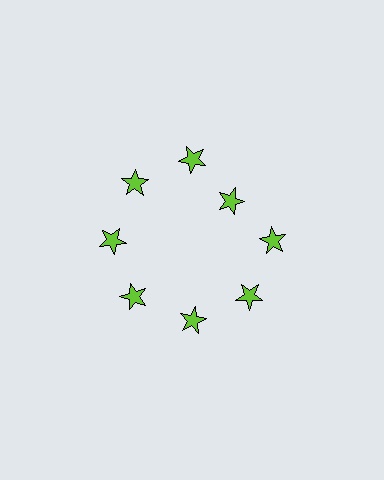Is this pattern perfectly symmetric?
No. The 8 lime stars are arranged in a ring, but one element near the 2 o'clock position is pulled inward toward the center, breaking the 8-fold rotational symmetry.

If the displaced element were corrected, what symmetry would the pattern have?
It would have 8-fold rotational symmetry — the pattern would map onto itself every 45 degrees.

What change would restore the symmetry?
The symmetry would be restored by moving it outward, back onto the ring so that all 8 stars sit at equal angles and equal distance from the center.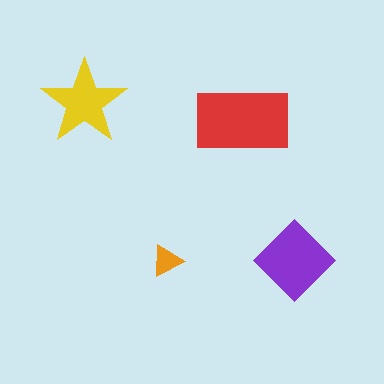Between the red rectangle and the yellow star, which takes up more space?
The red rectangle.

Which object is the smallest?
The orange triangle.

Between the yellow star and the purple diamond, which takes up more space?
The purple diamond.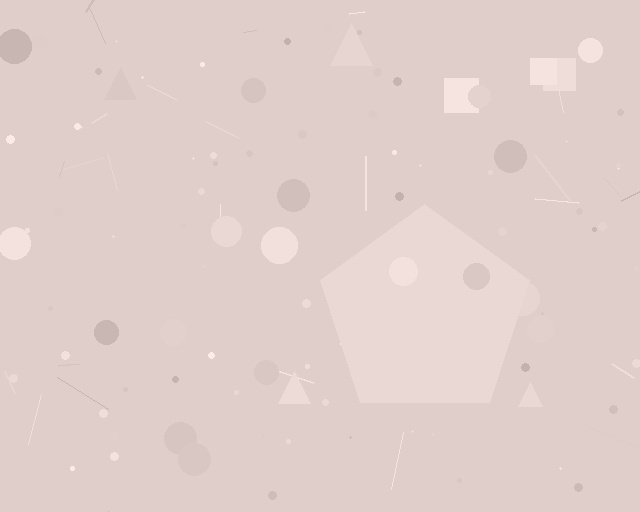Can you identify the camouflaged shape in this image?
The camouflaged shape is a pentagon.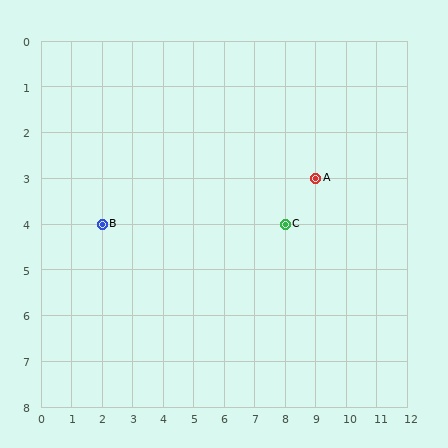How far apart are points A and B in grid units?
Points A and B are 7 columns and 1 row apart (about 7.1 grid units diagonally).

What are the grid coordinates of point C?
Point C is at grid coordinates (8, 4).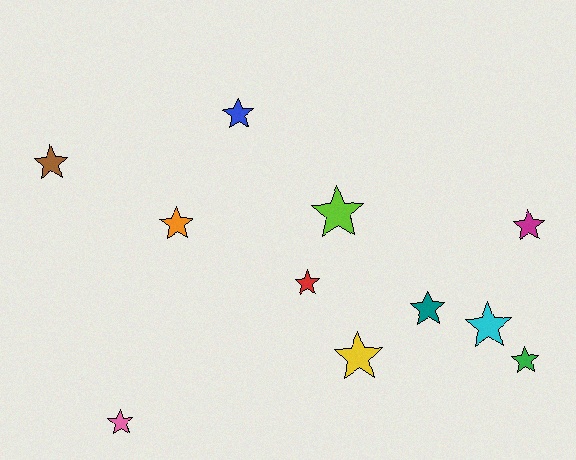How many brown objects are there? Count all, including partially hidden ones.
There is 1 brown object.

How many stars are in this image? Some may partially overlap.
There are 11 stars.